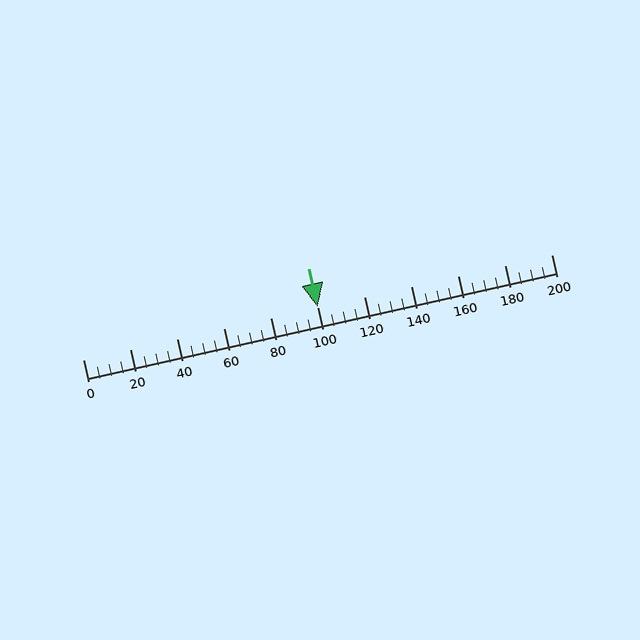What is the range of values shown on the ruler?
The ruler shows values from 0 to 200.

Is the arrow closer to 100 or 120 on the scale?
The arrow is closer to 100.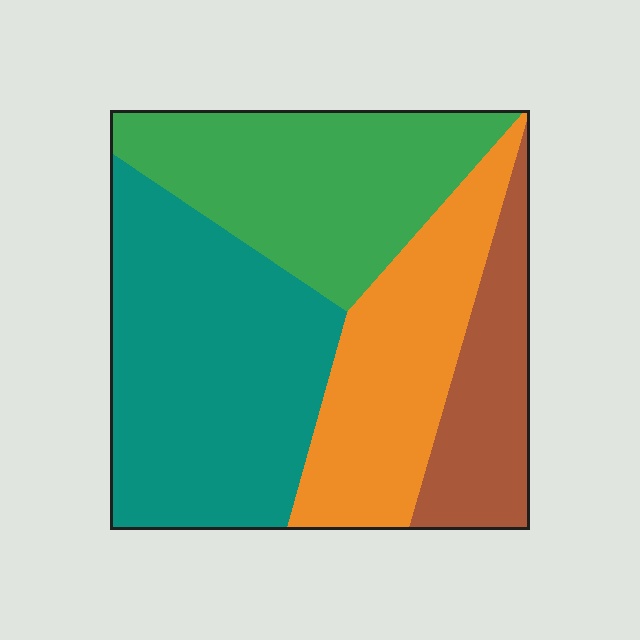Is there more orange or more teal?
Teal.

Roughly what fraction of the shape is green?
Green takes up between a sixth and a third of the shape.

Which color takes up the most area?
Teal, at roughly 35%.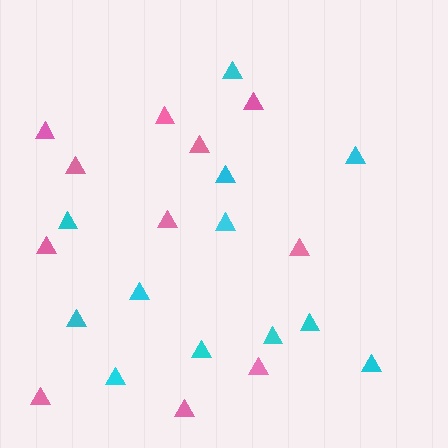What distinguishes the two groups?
There are 2 groups: one group of cyan triangles (12) and one group of pink triangles (11).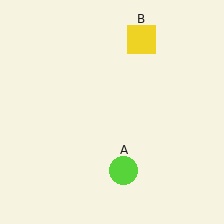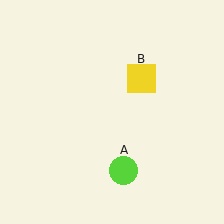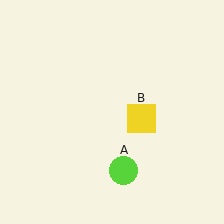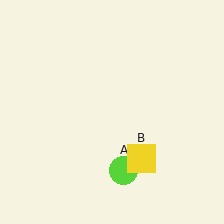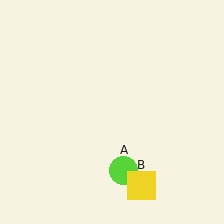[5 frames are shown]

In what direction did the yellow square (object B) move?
The yellow square (object B) moved down.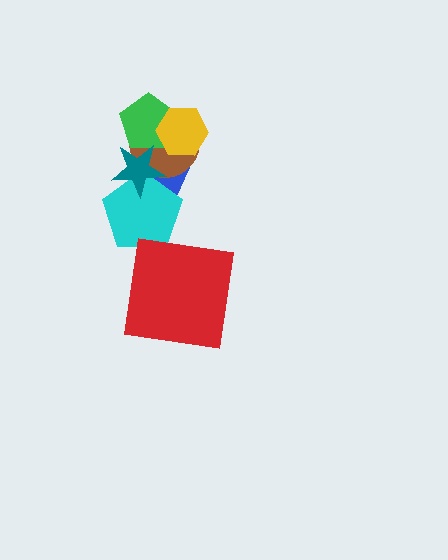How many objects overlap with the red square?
0 objects overlap with the red square.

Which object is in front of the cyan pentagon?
The teal star is in front of the cyan pentagon.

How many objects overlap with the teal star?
4 objects overlap with the teal star.